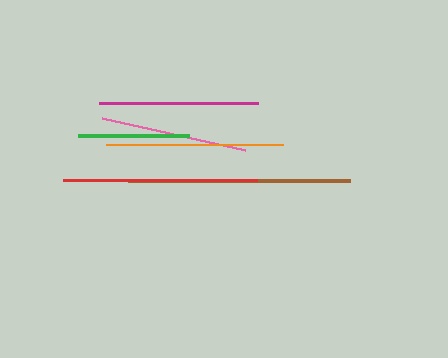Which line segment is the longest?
The brown line is the longest at approximately 222 pixels.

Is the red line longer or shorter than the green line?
The red line is longer than the green line.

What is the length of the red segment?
The red segment is approximately 194 pixels long.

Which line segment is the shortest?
The green line is the shortest at approximately 111 pixels.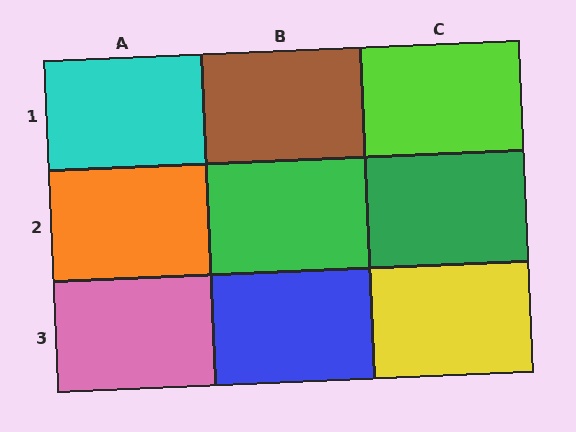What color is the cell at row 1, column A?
Cyan.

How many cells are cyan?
1 cell is cyan.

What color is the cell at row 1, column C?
Lime.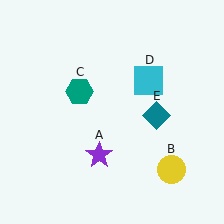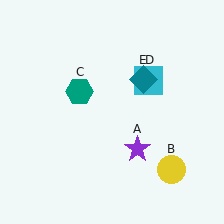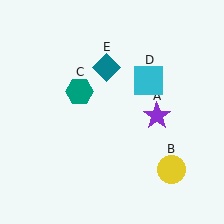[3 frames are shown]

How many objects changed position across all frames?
2 objects changed position: purple star (object A), teal diamond (object E).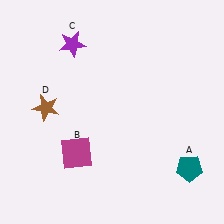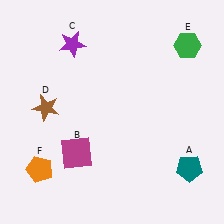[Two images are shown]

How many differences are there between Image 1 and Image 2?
There are 2 differences between the two images.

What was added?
A green hexagon (E), an orange pentagon (F) were added in Image 2.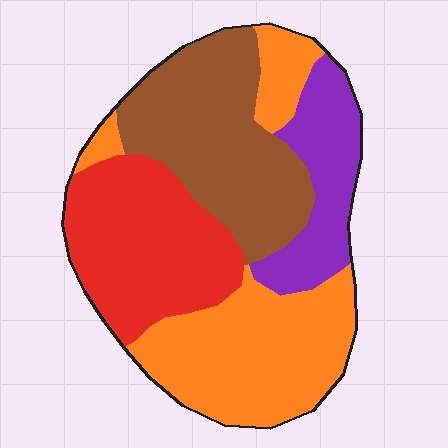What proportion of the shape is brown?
Brown takes up about one quarter (1/4) of the shape.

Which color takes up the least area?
Purple, at roughly 15%.